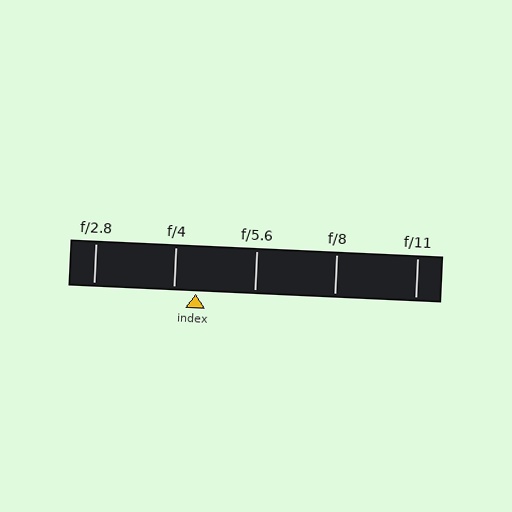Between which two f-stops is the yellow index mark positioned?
The index mark is between f/4 and f/5.6.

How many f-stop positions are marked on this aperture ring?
There are 5 f-stop positions marked.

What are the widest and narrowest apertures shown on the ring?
The widest aperture shown is f/2.8 and the narrowest is f/11.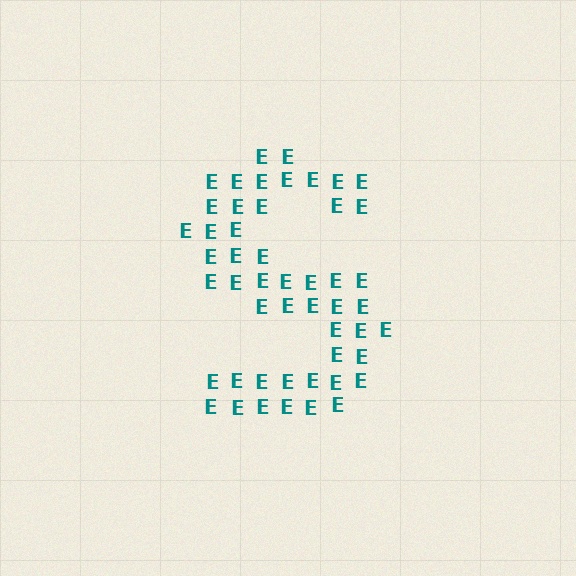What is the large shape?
The large shape is the letter S.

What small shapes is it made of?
It is made of small letter E's.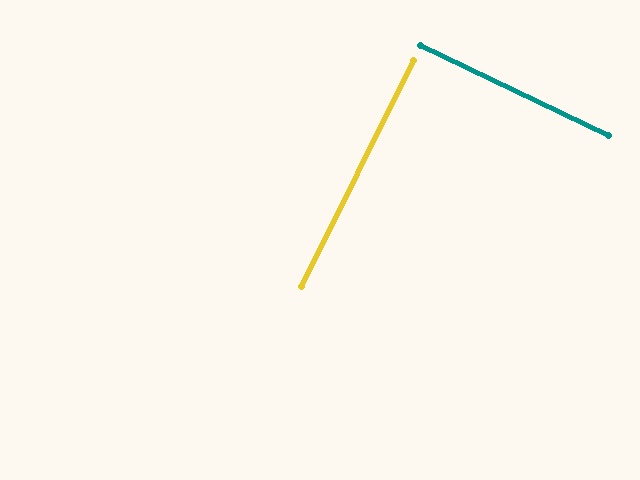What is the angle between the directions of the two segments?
Approximately 89 degrees.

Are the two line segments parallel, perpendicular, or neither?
Perpendicular — they meet at approximately 89°.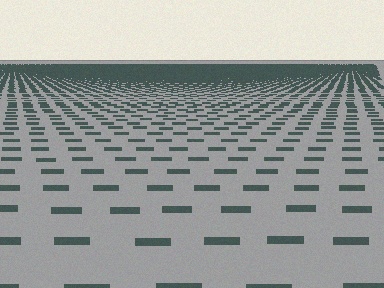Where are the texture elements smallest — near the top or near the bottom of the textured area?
Near the top.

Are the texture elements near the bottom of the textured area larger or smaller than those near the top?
Larger. Near the bottom, elements are closer to the viewer and appear at a bigger on-screen size.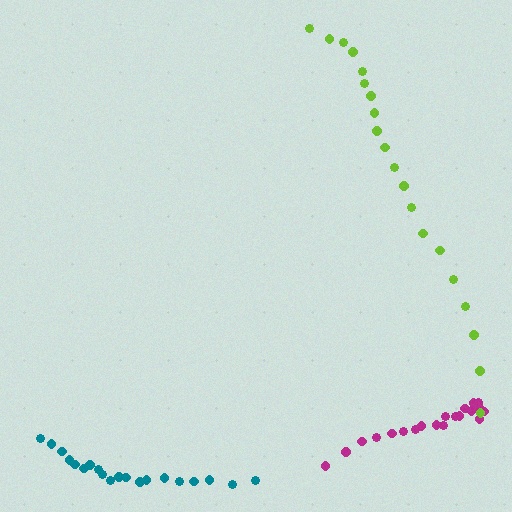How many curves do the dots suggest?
There are 3 distinct paths.